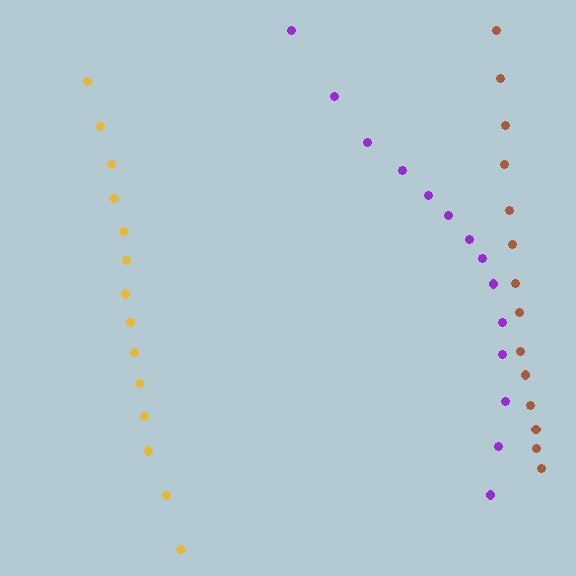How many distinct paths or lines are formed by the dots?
There are 3 distinct paths.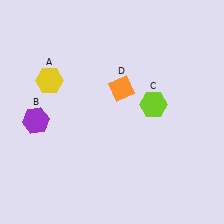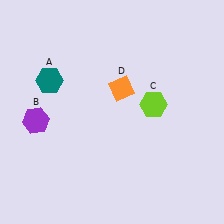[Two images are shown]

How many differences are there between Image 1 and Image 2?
There is 1 difference between the two images.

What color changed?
The hexagon (A) changed from yellow in Image 1 to teal in Image 2.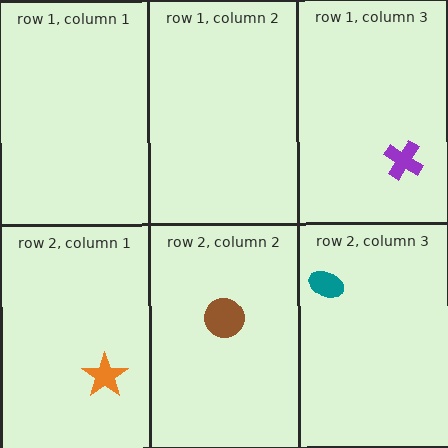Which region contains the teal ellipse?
The row 2, column 3 region.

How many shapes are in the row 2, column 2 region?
1.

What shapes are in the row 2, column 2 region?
The brown circle.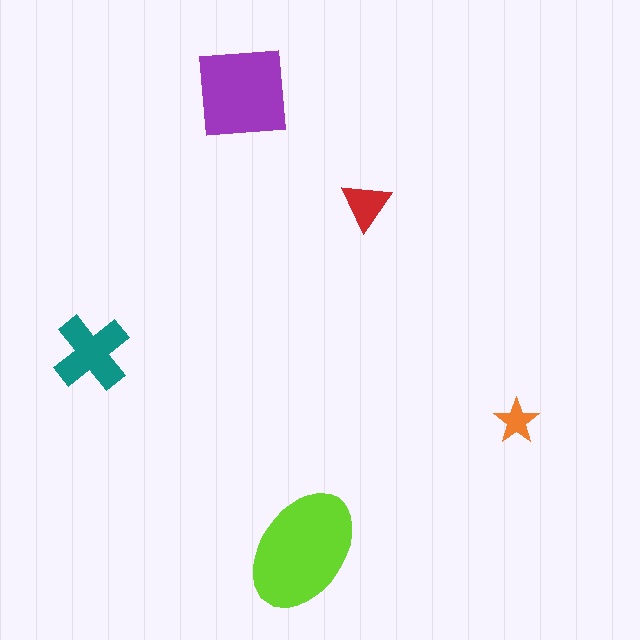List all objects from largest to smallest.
The lime ellipse, the purple square, the teal cross, the red triangle, the orange star.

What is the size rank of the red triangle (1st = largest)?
4th.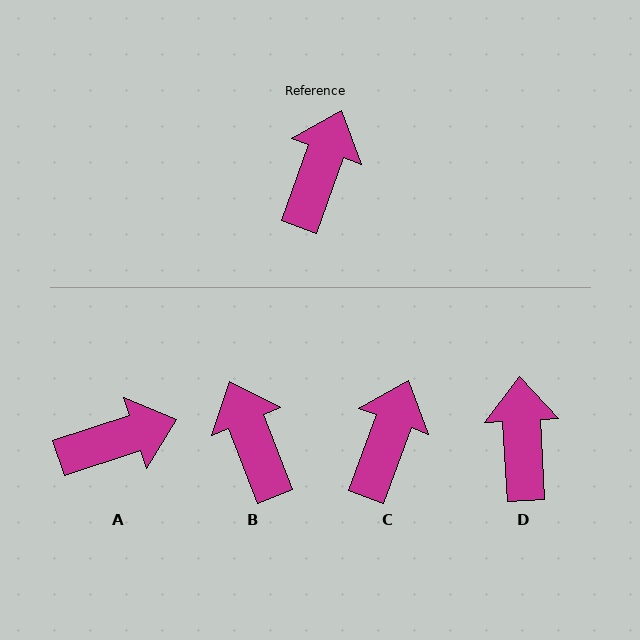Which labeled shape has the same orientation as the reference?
C.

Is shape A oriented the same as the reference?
No, it is off by about 52 degrees.